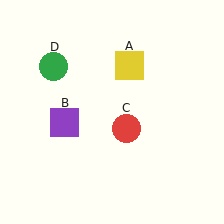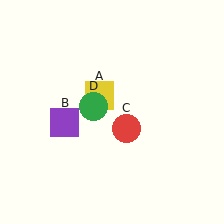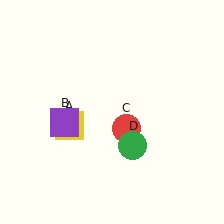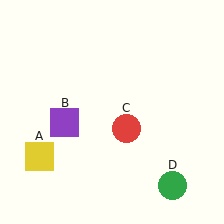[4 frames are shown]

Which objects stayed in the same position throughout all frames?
Purple square (object B) and red circle (object C) remained stationary.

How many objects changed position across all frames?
2 objects changed position: yellow square (object A), green circle (object D).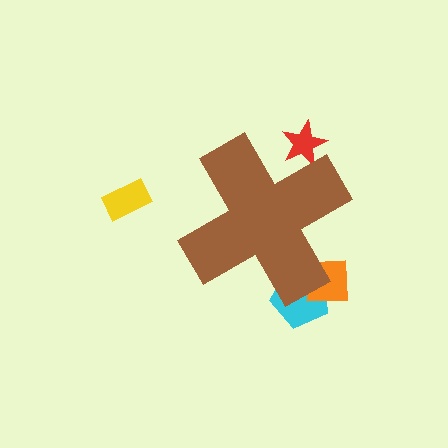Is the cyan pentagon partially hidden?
Yes, the cyan pentagon is partially hidden behind the brown cross.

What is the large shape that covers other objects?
A brown cross.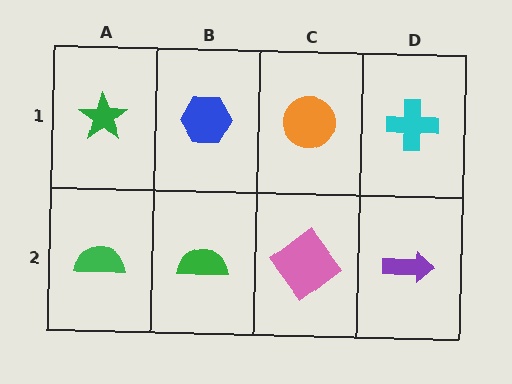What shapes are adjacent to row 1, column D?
A purple arrow (row 2, column D), an orange circle (row 1, column C).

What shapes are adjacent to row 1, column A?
A green semicircle (row 2, column A), a blue hexagon (row 1, column B).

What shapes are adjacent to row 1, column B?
A green semicircle (row 2, column B), a green star (row 1, column A), an orange circle (row 1, column C).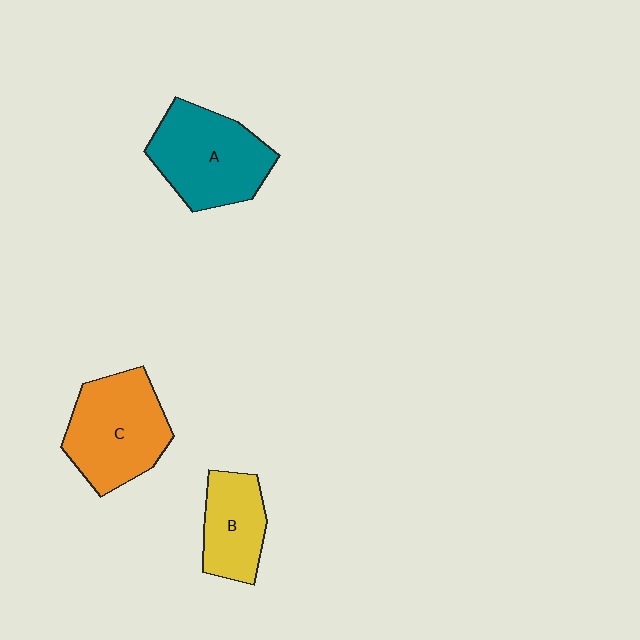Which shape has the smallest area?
Shape B (yellow).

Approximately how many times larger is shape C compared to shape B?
Approximately 1.5 times.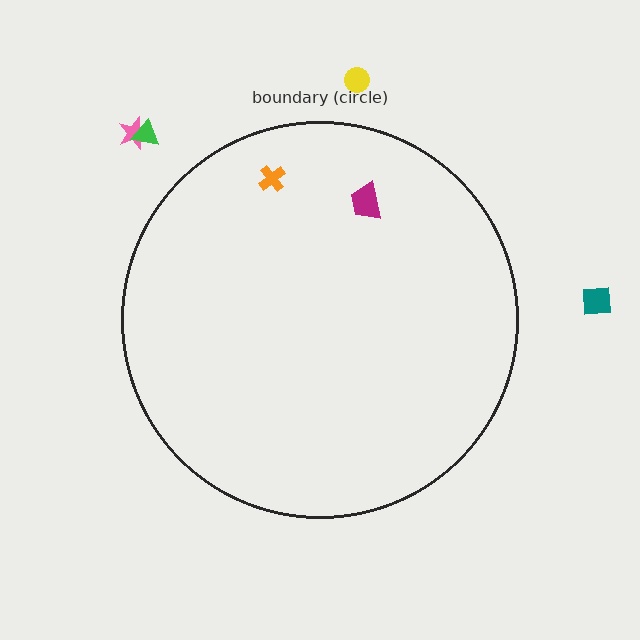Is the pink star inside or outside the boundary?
Outside.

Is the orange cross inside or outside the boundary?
Inside.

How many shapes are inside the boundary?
2 inside, 4 outside.